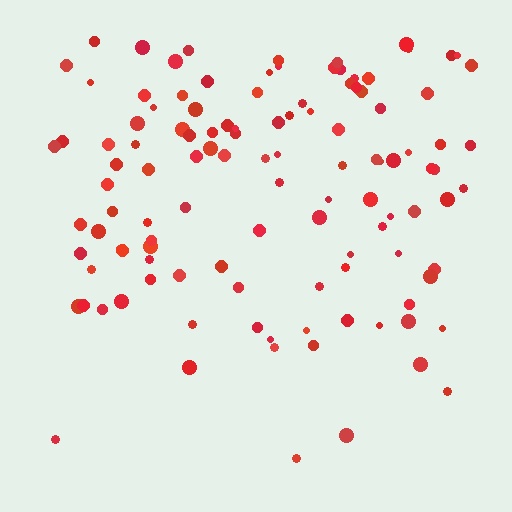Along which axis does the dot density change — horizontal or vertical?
Vertical.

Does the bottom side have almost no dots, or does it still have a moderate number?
Still a moderate number, just noticeably fewer than the top.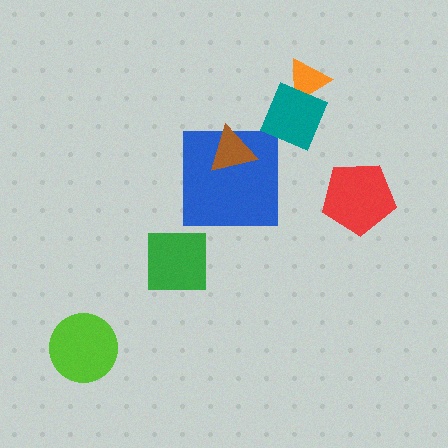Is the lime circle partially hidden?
No, no other shape covers it.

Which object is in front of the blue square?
The brown triangle is in front of the blue square.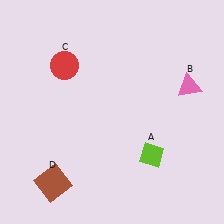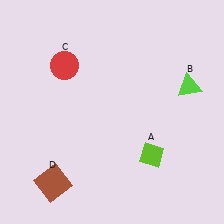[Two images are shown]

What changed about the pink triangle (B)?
In Image 1, B is pink. In Image 2, it changed to lime.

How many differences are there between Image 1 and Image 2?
There is 1 difference between the two images.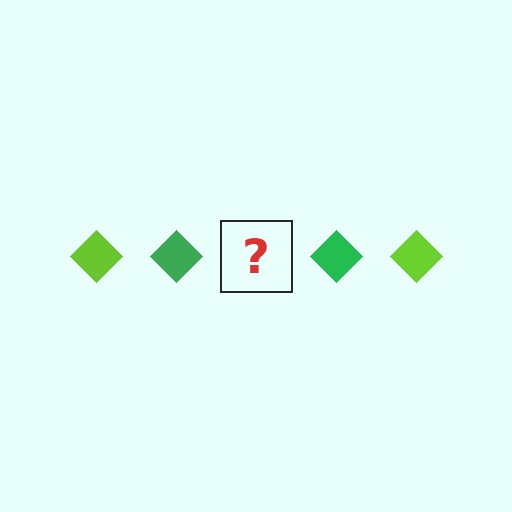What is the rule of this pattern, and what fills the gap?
The rule is that the pattern cycles through lime, green diamonds. The gap should be filled with a lime diamond.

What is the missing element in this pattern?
The missing element is a lime diamond.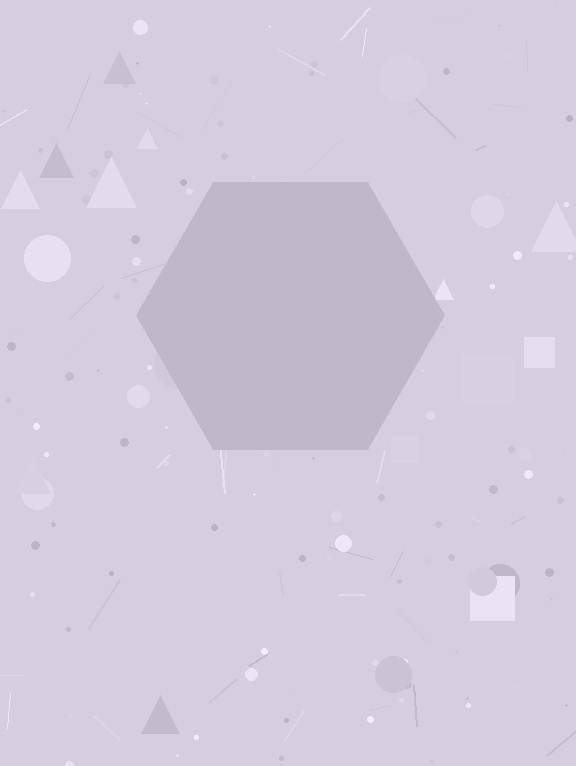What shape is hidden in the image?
A hexagon is hidden in the image.